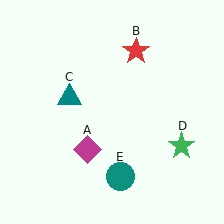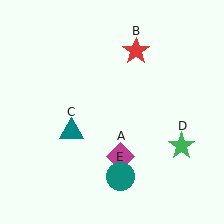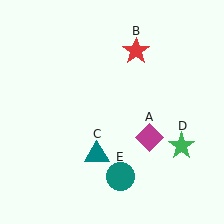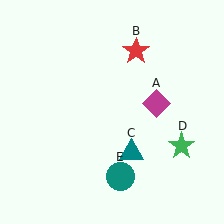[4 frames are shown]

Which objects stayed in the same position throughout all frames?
Red star (object B) and green star (object D) and teal circle (object E) remained stationary.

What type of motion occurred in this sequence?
The magenta diamond (object A), teal triangle (object C) rotated counterclockwise around the center of the scene.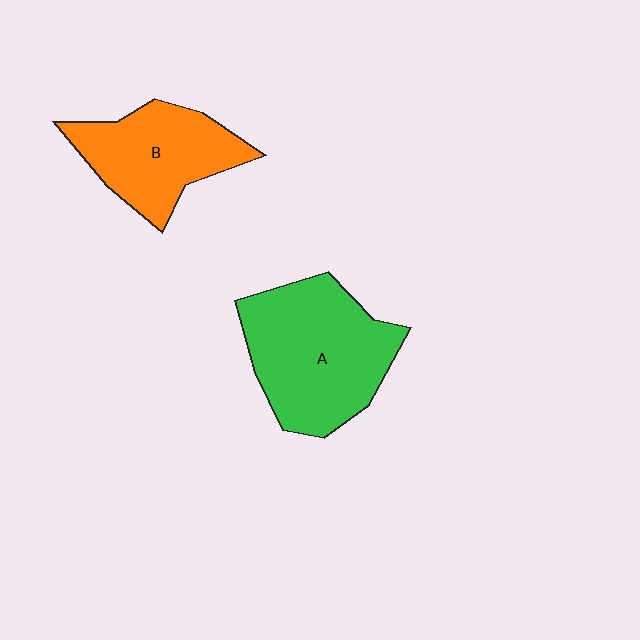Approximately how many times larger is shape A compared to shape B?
Approximately 1.4 times.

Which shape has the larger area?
Shape A (green).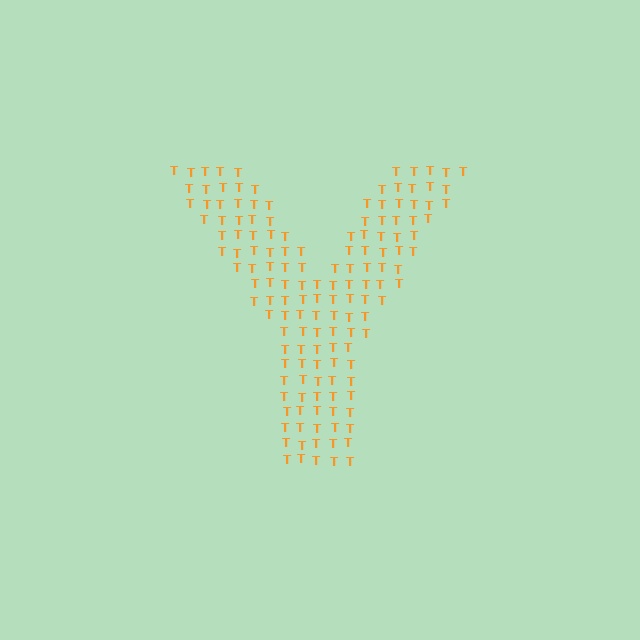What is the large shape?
The large shape is the letter Y.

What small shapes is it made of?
It is made of small letter T's.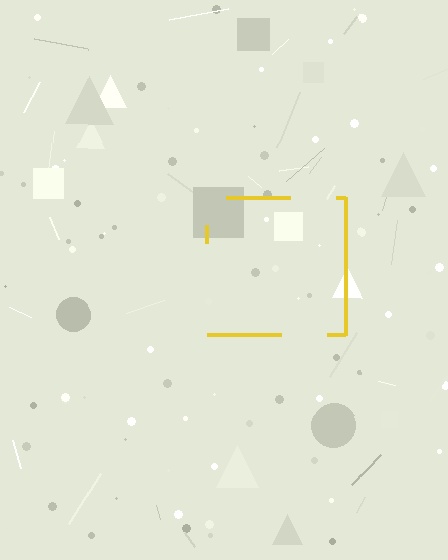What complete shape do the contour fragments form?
The contour fragments form a square.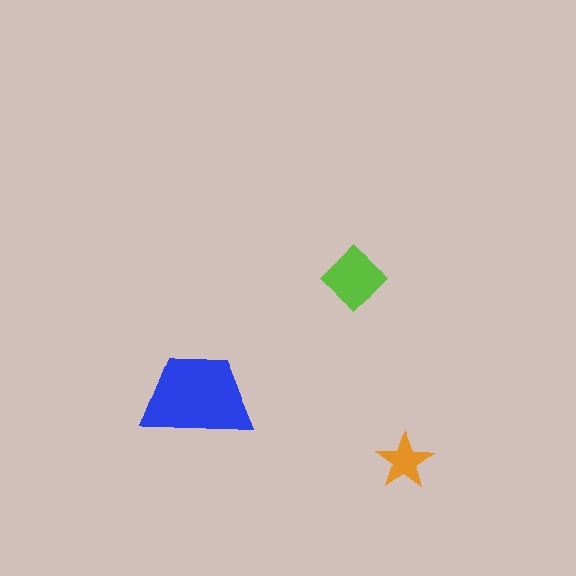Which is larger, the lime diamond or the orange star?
The lime diamond.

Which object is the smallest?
The orange star.